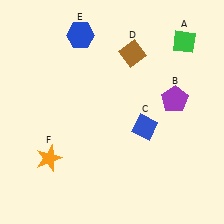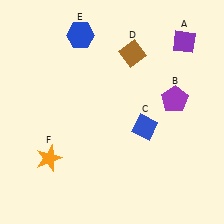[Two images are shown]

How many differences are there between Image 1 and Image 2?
There is 1 difference between the two images.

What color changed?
The diamond (A) changed from green in Image 1 to purple in Image 2.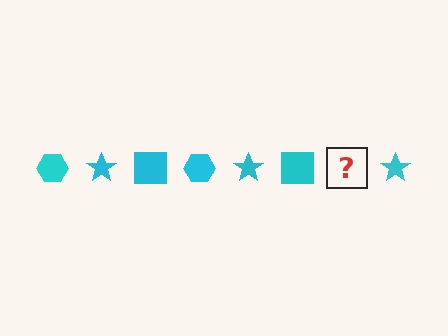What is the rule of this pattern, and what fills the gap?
The rule is that the pattern cycles through hexagon, star, square shapes in cyan. The gap should be filled with a cyan hexagon.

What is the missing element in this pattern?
The missing element is a cyan hexagon.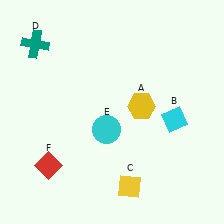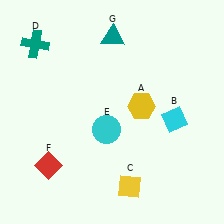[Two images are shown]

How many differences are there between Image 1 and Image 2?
There is 1 difference between the two images.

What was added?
A teal triangle (G) was added in Image 2.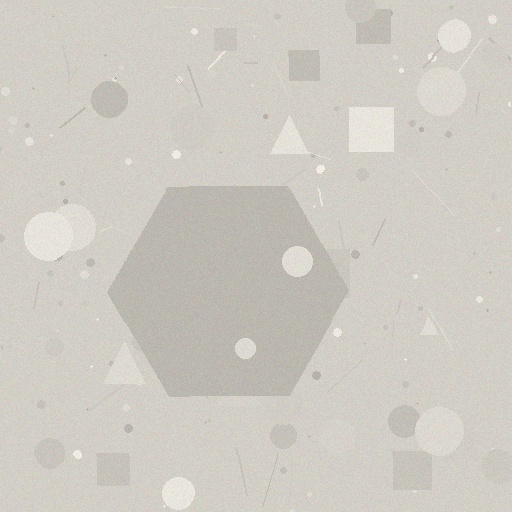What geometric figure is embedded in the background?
A hexagon is embedded in the background.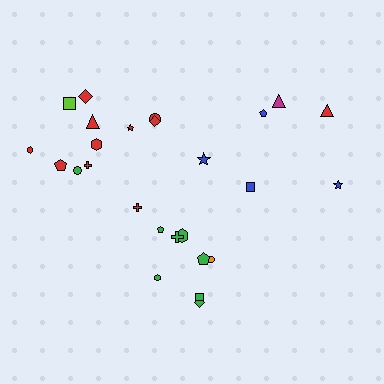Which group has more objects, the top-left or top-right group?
The top-left group.